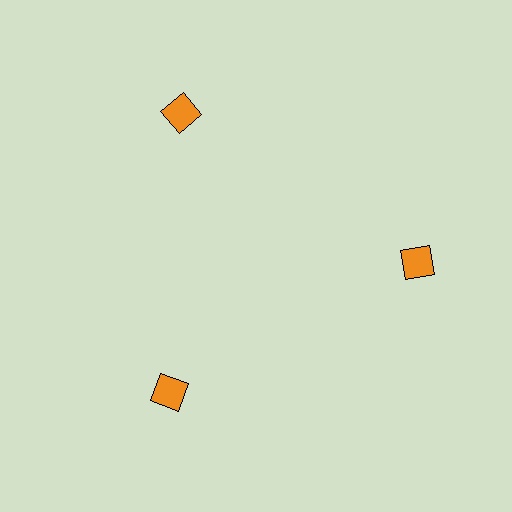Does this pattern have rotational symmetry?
Yes, this pattern has 3-fold rotational symmetry. It looks the same after rotating 120 degrees around the center.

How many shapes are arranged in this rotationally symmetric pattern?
There are 3 shapes, arranged in 3 groups of 1.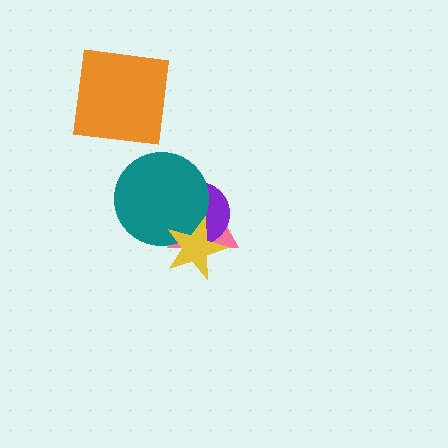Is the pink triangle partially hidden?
Yes, it is partially covered by another shape.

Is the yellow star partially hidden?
No, no other shape covers it.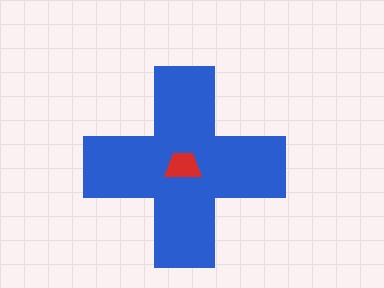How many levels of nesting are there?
2.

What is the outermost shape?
The blue cross.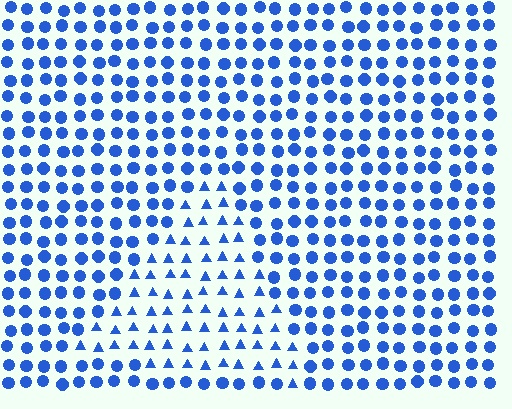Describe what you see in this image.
The image is filled with small blue elements arranged in a uniform grid. A triangle-shaped region contains triangles, while the surrounding area contains circles. The boundary is defined purely by the change in element shape.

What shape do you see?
I see a triangle.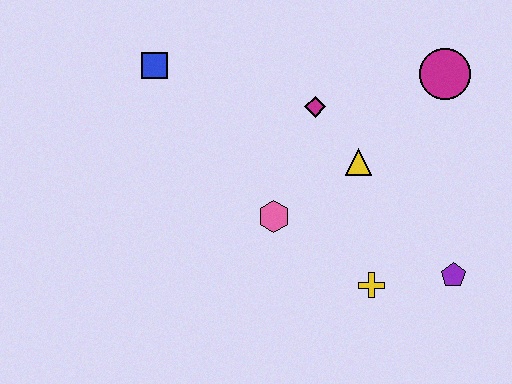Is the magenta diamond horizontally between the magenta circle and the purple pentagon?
No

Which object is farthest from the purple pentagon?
The blue square is farthest from the purple pentagon.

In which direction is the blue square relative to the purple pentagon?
The blue square is to the left of the purple pentagon.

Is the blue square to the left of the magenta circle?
Yes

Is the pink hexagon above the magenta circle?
No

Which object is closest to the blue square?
The magenta diamond is closest to the blue square.